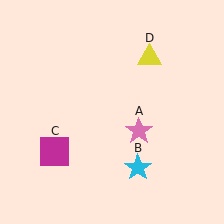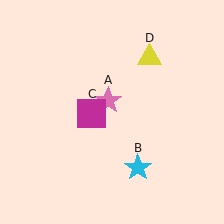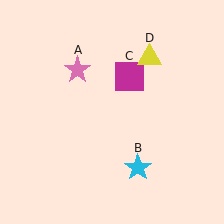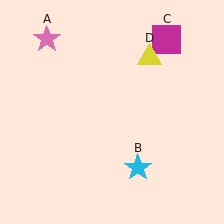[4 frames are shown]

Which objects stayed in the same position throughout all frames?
Cyan star (object B) and yellow triangle (object D) remained stationary.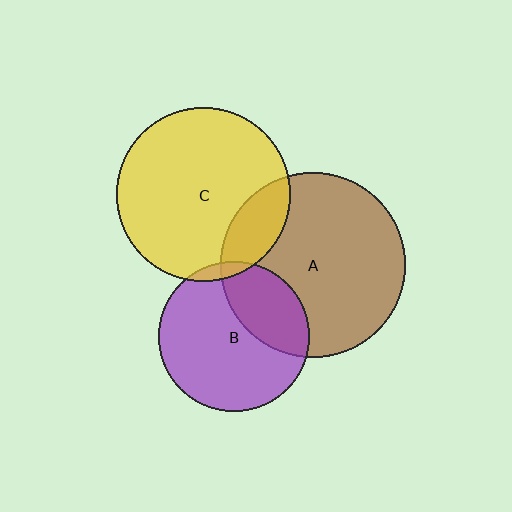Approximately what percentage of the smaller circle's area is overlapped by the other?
Approximately 30%.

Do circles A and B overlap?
Yes.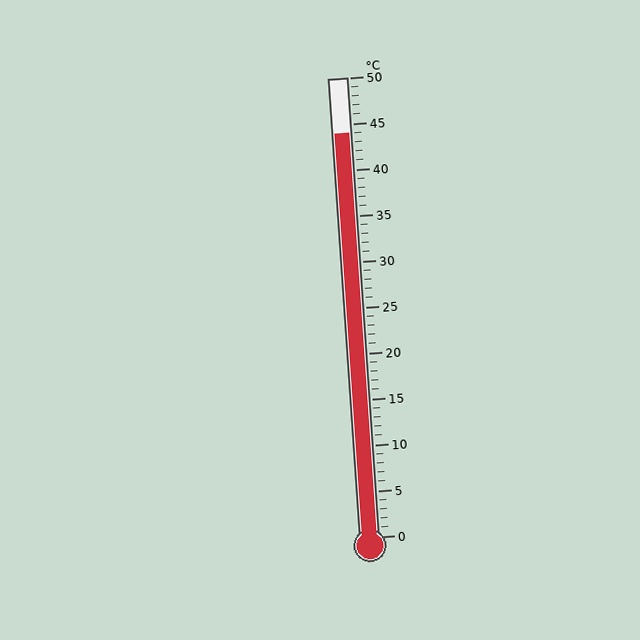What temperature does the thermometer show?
The thermometer shows approximately 44°C.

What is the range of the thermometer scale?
The thermometer scale ranges from 0°C to 50°C.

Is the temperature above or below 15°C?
The temperature is above 15°C.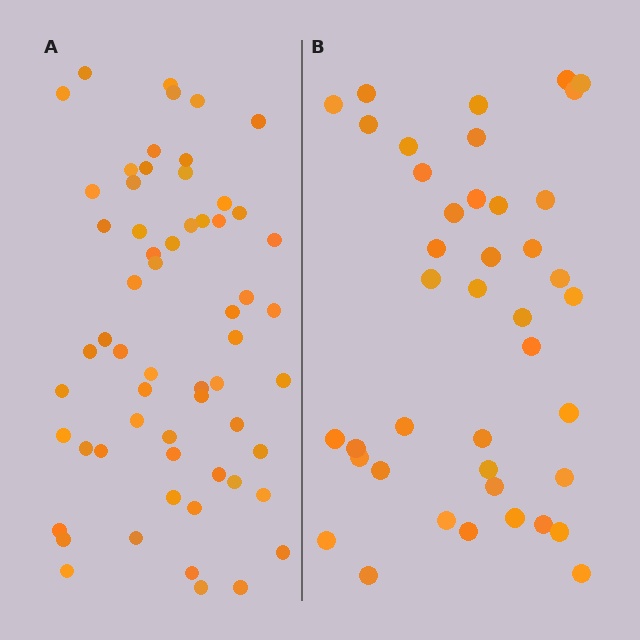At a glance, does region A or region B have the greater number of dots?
Region A (the left region) has more dots.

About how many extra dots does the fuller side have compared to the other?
Region A has approximately 20 more dots than region B.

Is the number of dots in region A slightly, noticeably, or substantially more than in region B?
Region A has substantially more. The ratio is roughly 1.5 to 1.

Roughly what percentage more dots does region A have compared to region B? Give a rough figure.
About 45% more.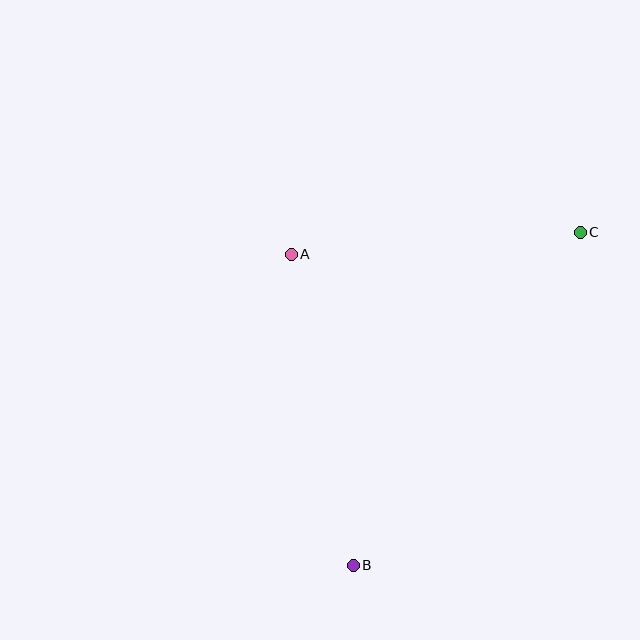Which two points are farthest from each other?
Points B and C are farthest from each other.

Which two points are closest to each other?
Points A and C are closest to each other.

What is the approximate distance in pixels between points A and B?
The distance between A and B is approximately 317 pixels.